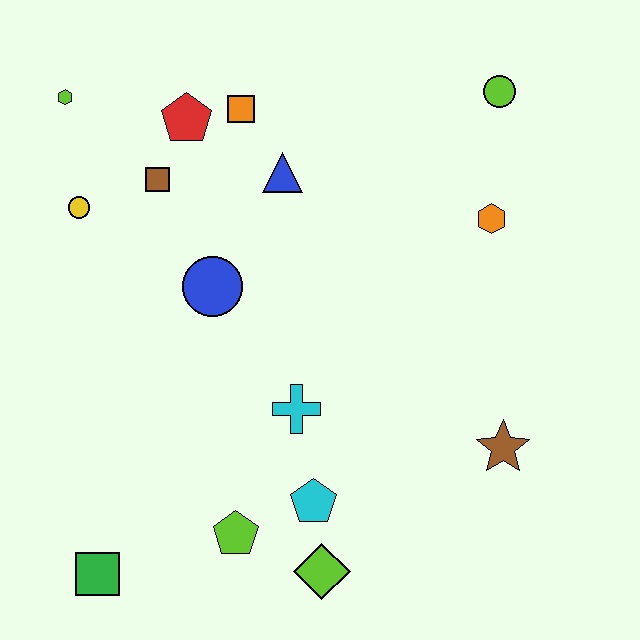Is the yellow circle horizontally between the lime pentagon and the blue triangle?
No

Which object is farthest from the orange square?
The green square is farthest from the orange square.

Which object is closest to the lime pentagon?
The cyan pentagon is closest to the lime pentagon.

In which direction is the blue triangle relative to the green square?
The blue triangle is above the green square.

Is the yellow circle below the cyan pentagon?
No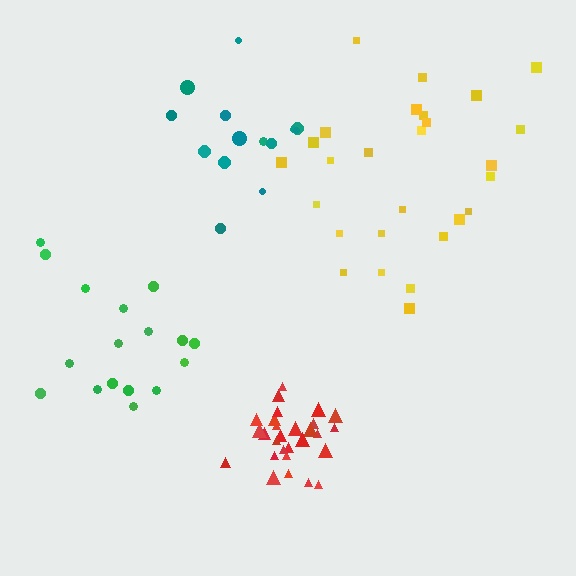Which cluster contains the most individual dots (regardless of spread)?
Red (28).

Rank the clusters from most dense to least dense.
red, teal, yellow, green.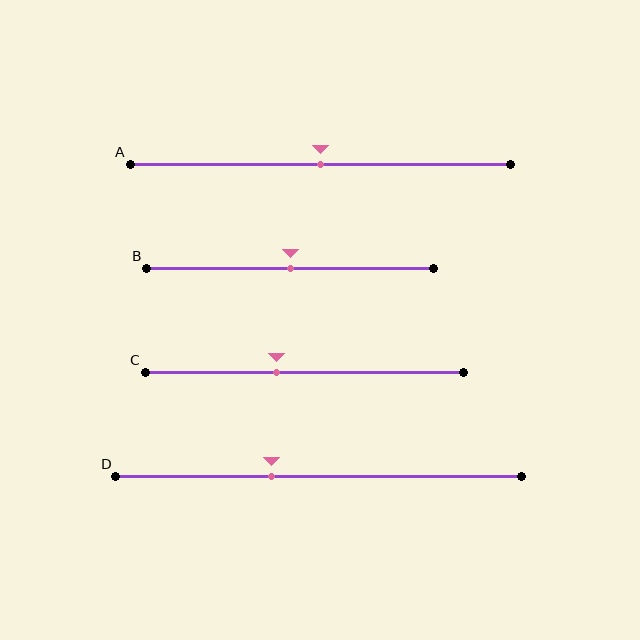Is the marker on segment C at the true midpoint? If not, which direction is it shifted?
No, the marker on segment C is shifted to the left by about 9% of the segment length.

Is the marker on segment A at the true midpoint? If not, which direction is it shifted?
Yes, the marker on segment A is at the true midpoint.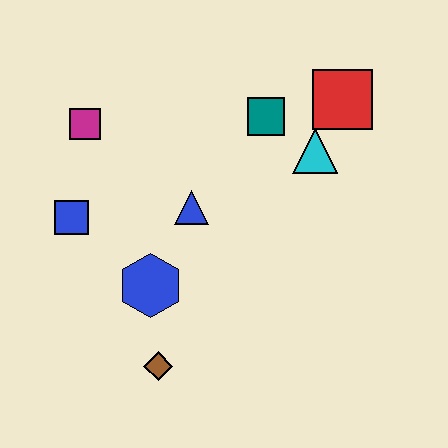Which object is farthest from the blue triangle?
The red square is farthest from the blue triangle.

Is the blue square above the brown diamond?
Yes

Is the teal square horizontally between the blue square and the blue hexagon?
No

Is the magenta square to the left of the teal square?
Yes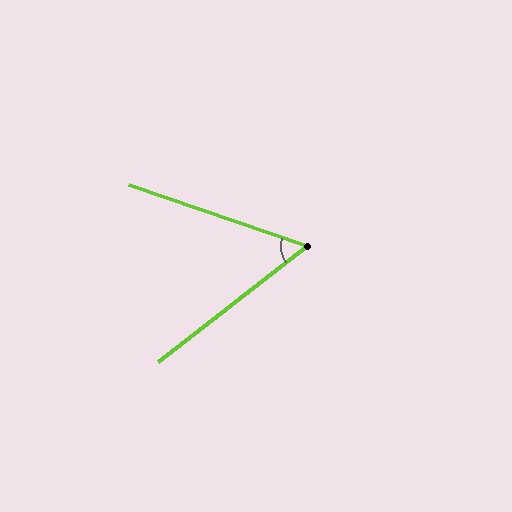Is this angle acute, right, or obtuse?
It is acute.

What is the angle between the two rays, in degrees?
Approximately 57 degrees.